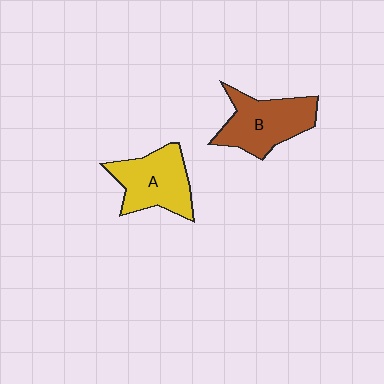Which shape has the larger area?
Shape B (brown).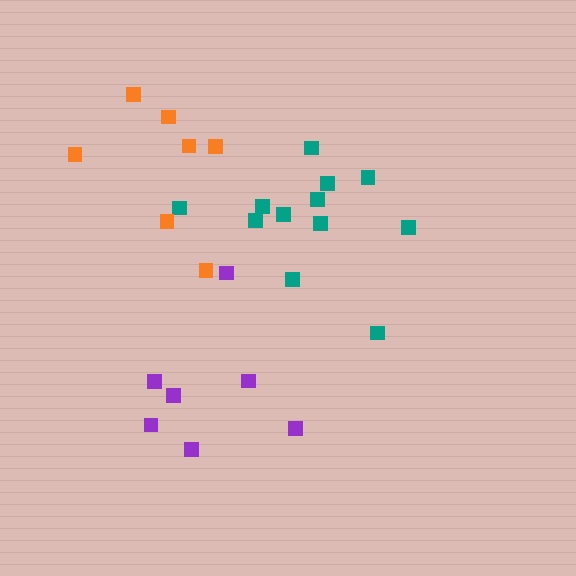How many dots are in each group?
Group 1: 12 dots, Group 2: 7 dots, Group 3: 7 dots (26 total).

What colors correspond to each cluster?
The clusters are colored: teal, purple, orange.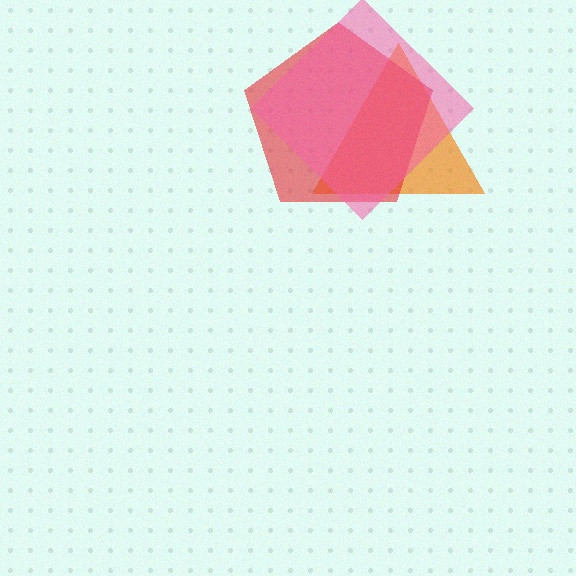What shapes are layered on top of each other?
The layered shapes are: an orange triangle, a red pentagon, a pink diamond.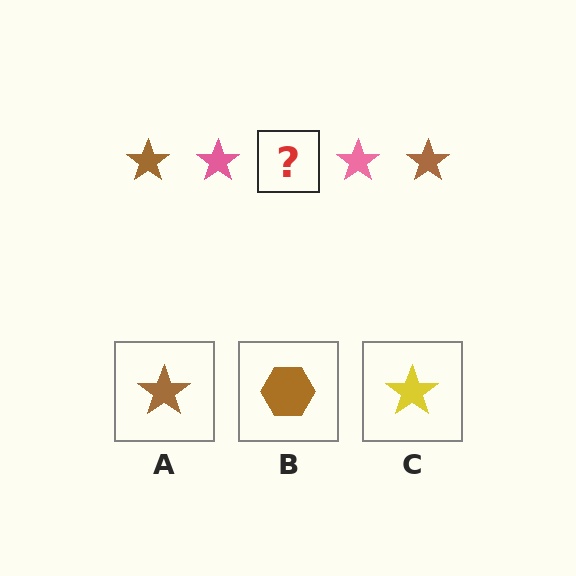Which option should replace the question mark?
Option A.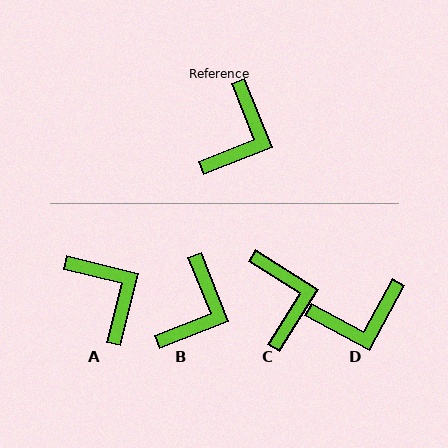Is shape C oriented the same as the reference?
No, it is off by about 36 degrees.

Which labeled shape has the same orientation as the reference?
B.